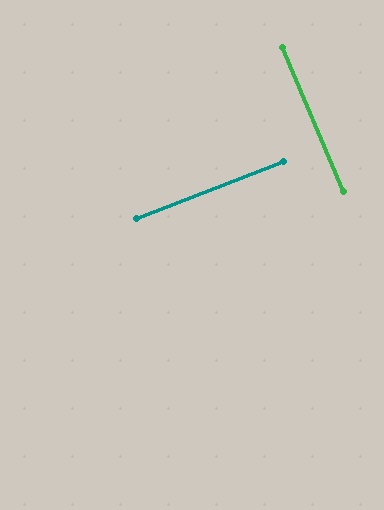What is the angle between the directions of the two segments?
Approximately 88 degrees.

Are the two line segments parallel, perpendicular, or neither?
Perpendicular — they meet at approximately 88°.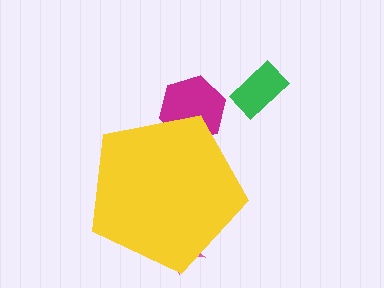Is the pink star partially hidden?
Yes, the pink star is partially hidden behind the yellow pentagon.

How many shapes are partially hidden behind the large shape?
2 shapes are partially hidden.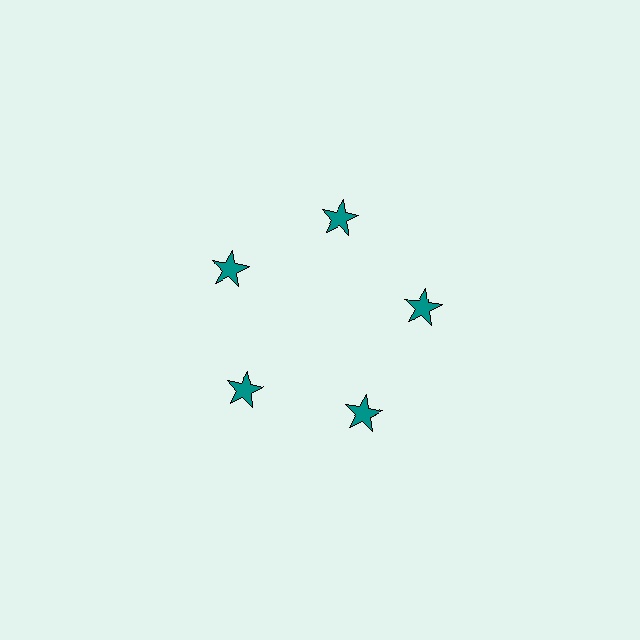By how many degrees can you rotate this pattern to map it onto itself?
The pattern maps onto itself every 72 degrees of rotation.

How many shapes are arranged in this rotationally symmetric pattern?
There are 5 shapes, arranged in 5 groups of 1.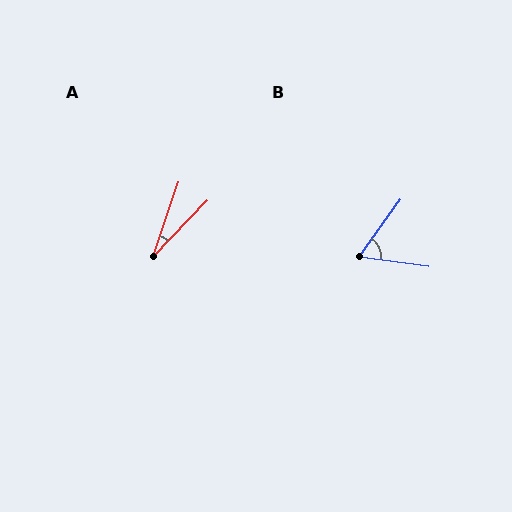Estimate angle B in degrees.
Approximately 62 degrees.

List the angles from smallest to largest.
A (25°), B (62°).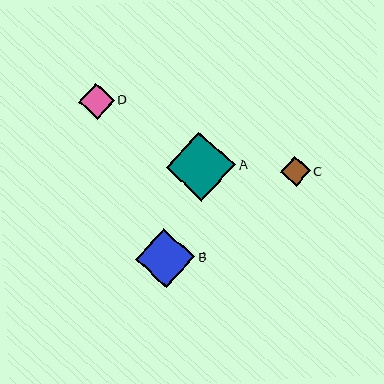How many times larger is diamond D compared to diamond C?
Diamond D is approximately 1.2 times the size of diamond C.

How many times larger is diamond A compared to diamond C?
Diamond A is approximately 2.3 times the size of diamond C.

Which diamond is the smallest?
Diamond C is the smallest with a size of approximately 30 pixels.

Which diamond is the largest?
Diamond A is the largest with a size of approximately 69 pixels.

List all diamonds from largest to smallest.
From largest to smallest: A, B, D, C.